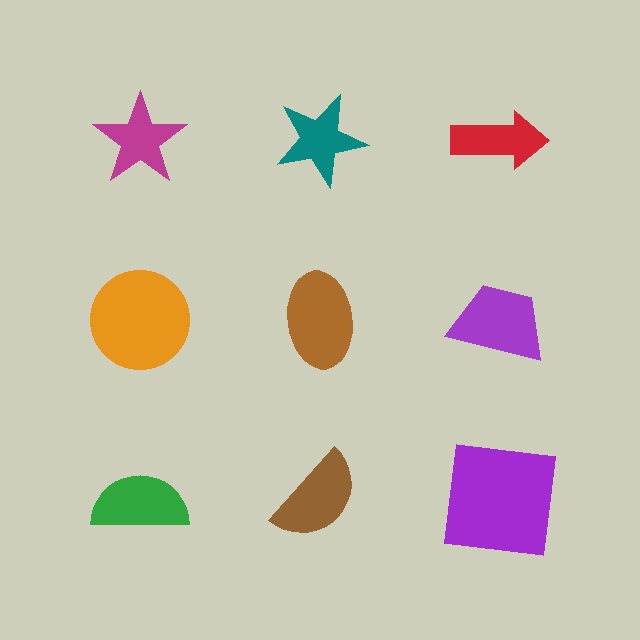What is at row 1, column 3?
A red arrow.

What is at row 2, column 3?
A purple trapezoid.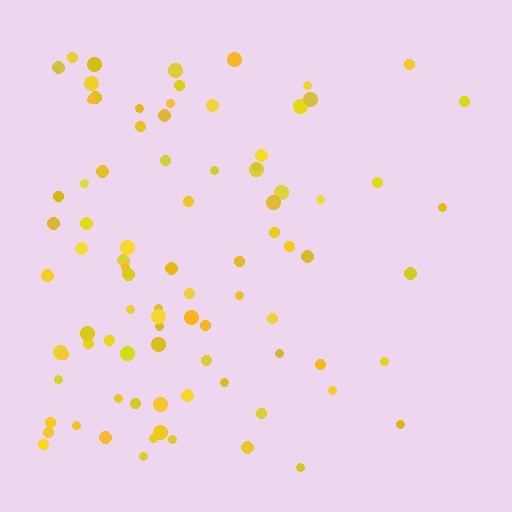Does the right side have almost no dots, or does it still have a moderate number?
Still a moderate number, just noticeably fewer than the left.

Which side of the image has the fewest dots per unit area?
The right.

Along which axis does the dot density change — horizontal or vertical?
Horizontal.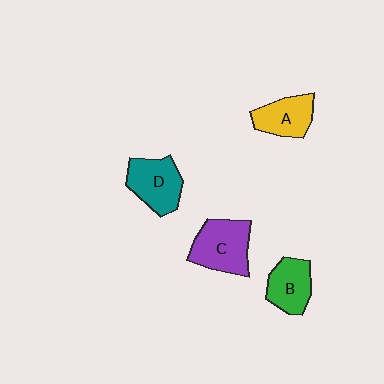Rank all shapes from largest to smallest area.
From largest to smallest: C (purple), D (teal), B (green), A (yellow).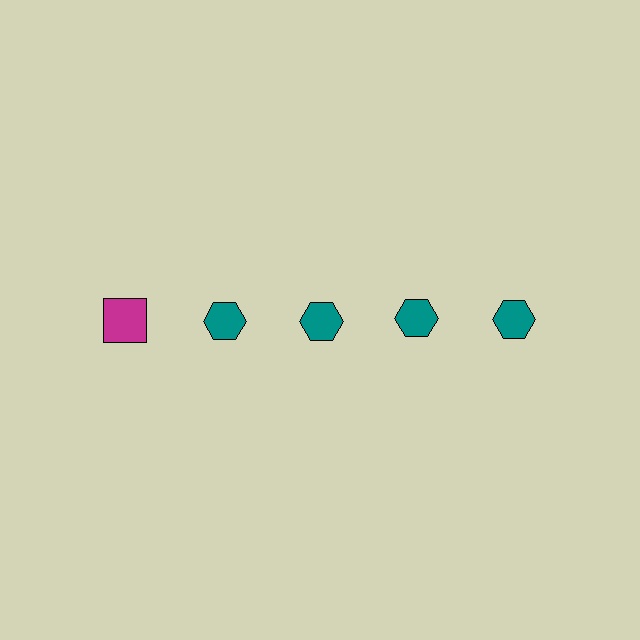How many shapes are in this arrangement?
There are 5 shapes arranged in a grid pattern.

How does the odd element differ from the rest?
It differs in both color (magenta instead of teal) and shape (square instead of hexagon).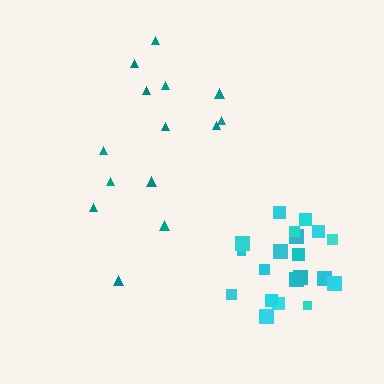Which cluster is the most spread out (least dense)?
Teal.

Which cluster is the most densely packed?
Cyan.